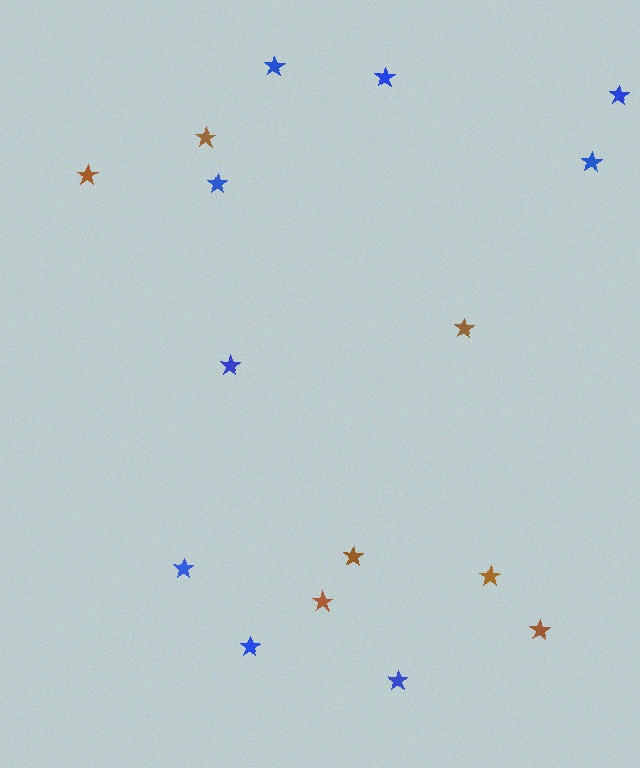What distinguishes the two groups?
There are 2 groups: one group of blue stars (9) and one group of brown stars (7).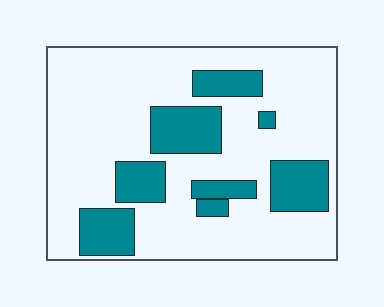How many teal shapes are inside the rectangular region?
8.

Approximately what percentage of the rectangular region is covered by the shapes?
Approximately 25%.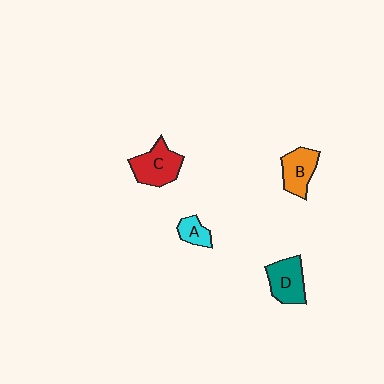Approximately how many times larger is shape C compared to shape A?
Approximately 2.1 times.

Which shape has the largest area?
Shape C (red).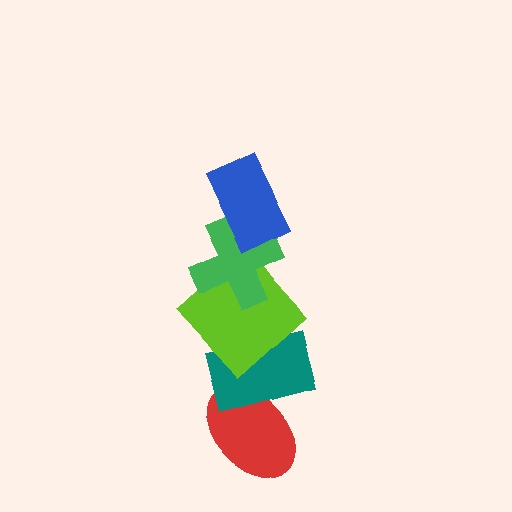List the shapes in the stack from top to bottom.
From top to bottom: the blue rectangle, the green cross, the lime diamond, the teal rectangle, the red ellipse.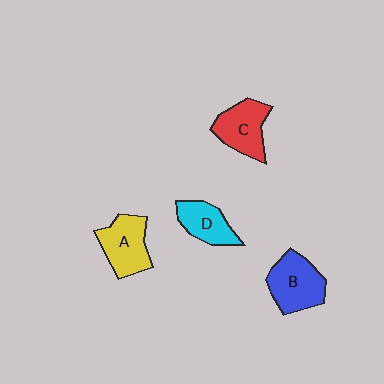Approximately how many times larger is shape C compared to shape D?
Approximately 1.2 times.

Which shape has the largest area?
Shape B (blue).